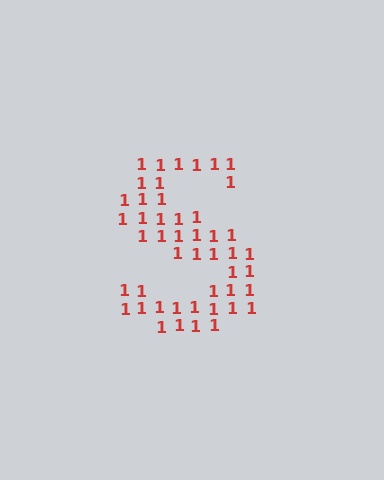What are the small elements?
The small elements are digit 1's.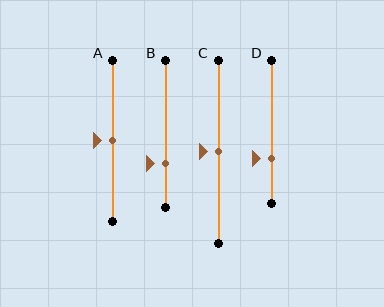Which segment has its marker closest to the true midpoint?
Segment A has its marker closest to the true midpoint.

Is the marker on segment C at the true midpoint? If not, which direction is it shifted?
Yes, the marker on segment C is at the true midpoint.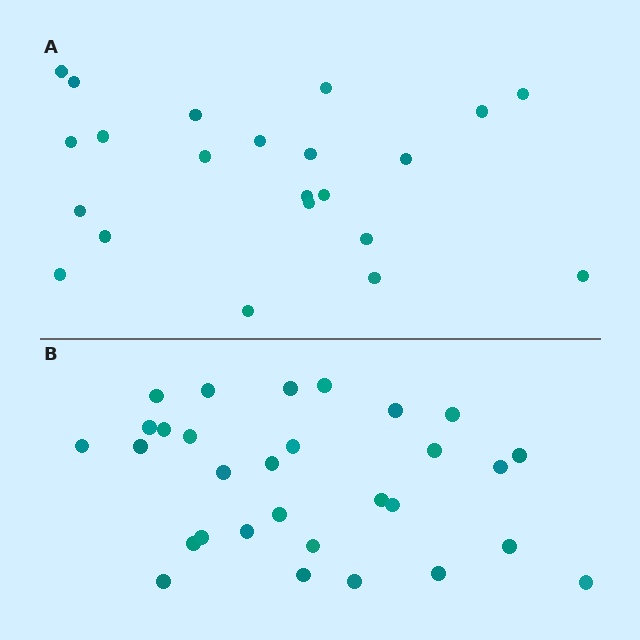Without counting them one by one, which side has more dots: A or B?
Region B (the bottom region) has more dots.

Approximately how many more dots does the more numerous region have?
Region B has roughly 8 or so more dots than region A.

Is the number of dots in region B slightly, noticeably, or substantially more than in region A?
Region B has noticeably more, but not dramatically so. The ratio is roughly 1.4 to 1.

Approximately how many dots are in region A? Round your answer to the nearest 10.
About 20 dots. (The exact count is 22, which rounds to 20.)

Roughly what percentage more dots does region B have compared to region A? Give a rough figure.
About 35% more.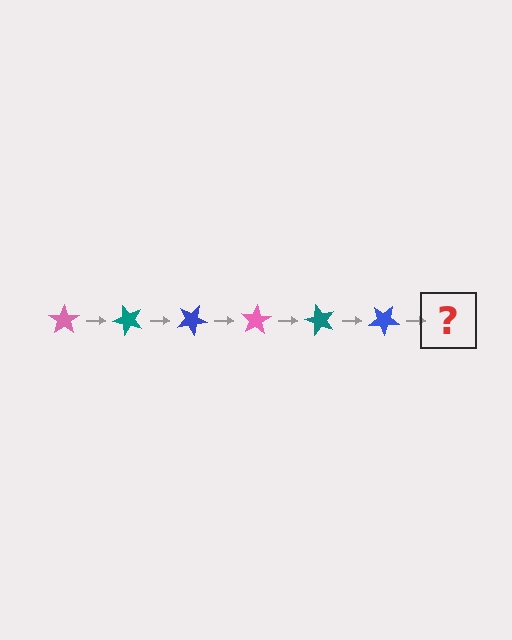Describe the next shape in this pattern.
It should be a pink star, rotated 300 degrees from the start.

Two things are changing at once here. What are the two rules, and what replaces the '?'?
The two rules are that it rotates 50 degrees each step and the color cycles through pink, teal, and blue. The '?' should be a pink star, rotated 300 degrees from the start.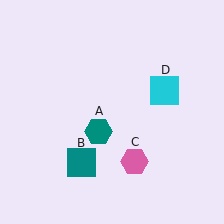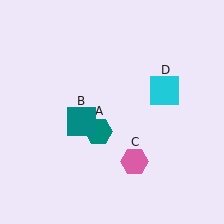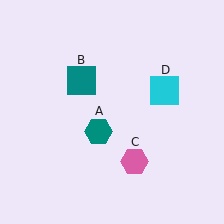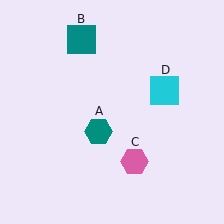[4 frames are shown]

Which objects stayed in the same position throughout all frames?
Teal hexagon (object A) and pink hexagon (object C) and cyan square (object D) remained stationary.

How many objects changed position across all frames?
1 object changed position: teal square (object B).